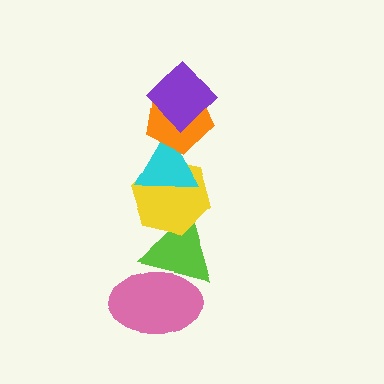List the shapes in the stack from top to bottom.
From top to bottom: the purple diamond, the orange pentagon, the cyan triangle, the yellow hexagon, the lime triangle, the pink ellipse.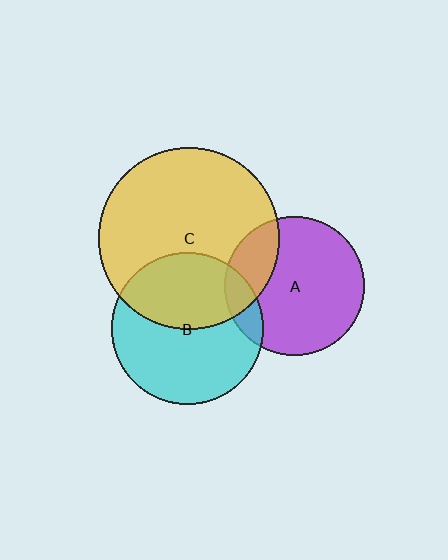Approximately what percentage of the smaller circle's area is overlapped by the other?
Approximately 40%.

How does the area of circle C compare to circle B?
Approximately 1.4 times.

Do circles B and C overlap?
Yes.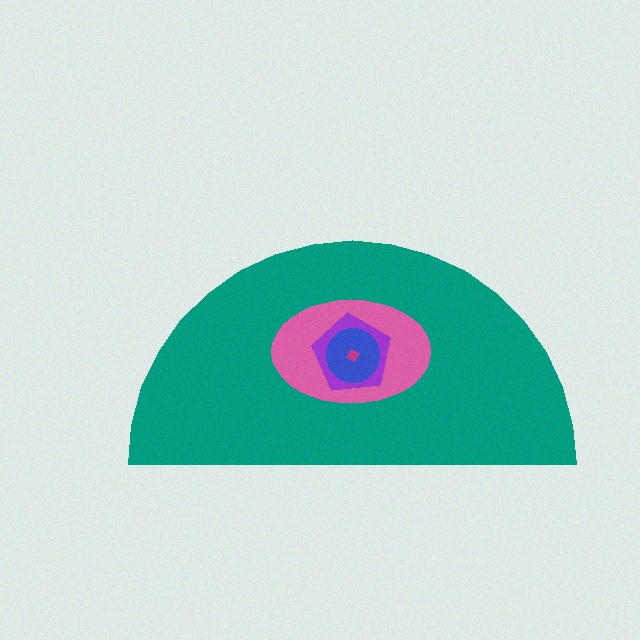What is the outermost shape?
The teal semicircle.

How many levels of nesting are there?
5.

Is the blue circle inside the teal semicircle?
Yes.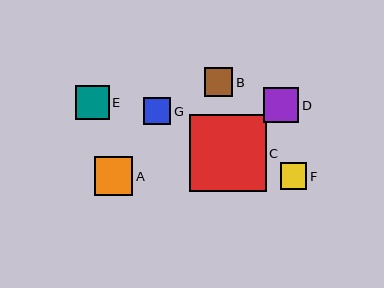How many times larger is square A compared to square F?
Square A is approximately 1.4 times the size of square F.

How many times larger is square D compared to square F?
Square D is approximately 1.3 times the size of square F.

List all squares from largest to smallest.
From largest to smallest: C, A, D, E, B, G, F.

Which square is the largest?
Square C is the largest with a size of approximately 77 pixels.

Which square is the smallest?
Square F is the smallest with a size of approximately 27 pixels.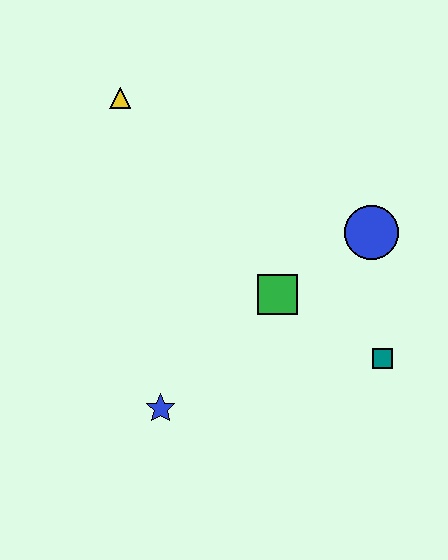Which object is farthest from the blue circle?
The yellow triangle is farthest from the blue circle.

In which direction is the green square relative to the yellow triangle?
The green square is below the yellow triangle.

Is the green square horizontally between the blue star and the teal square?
Yes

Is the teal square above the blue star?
Yes